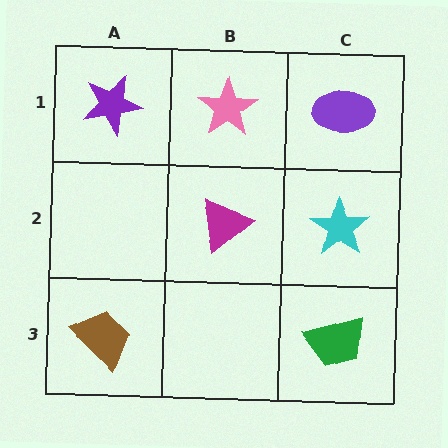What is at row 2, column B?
A magenta triangle.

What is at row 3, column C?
A green trapezoid.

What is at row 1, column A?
A purple star.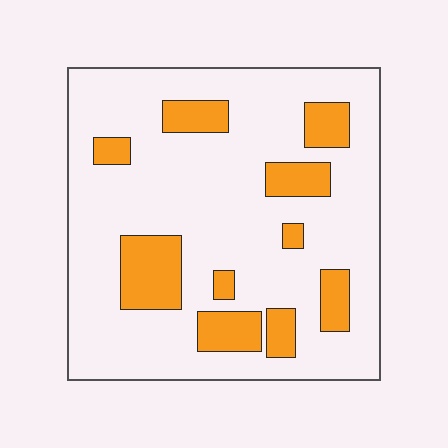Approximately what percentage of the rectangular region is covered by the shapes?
Approximately 20%.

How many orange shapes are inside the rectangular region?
10.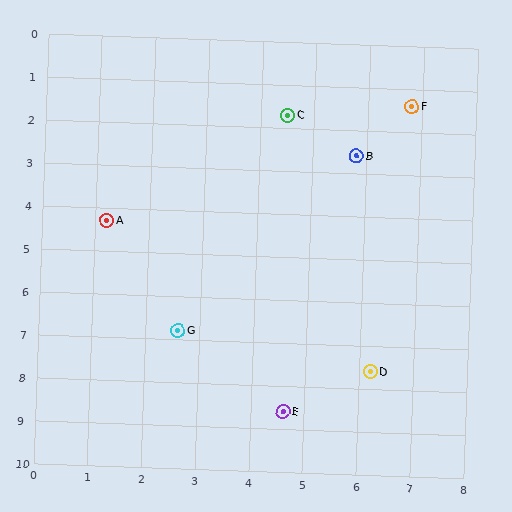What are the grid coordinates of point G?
Point G is at approximately (2.6, 6.8).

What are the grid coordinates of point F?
Point F is at approximately (6.8, 1.4).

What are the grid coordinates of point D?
Point D is at approximately (6.2, 7.6).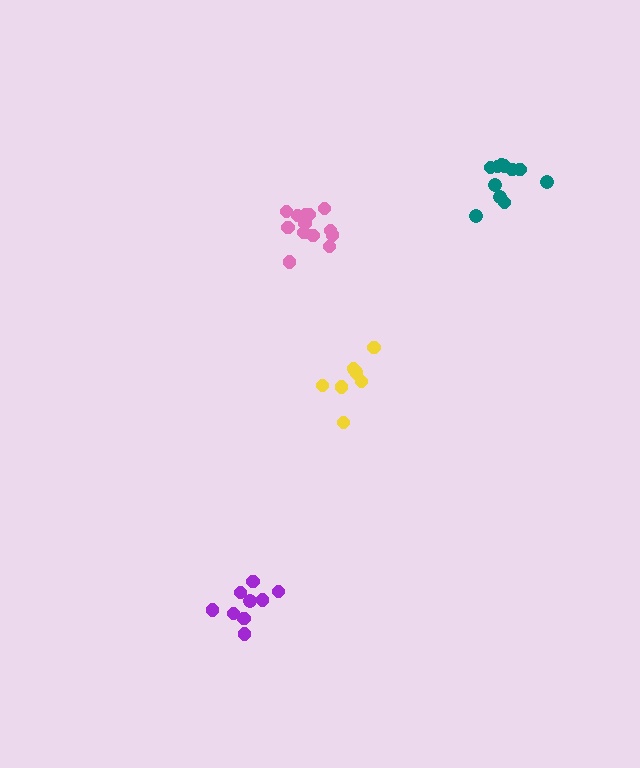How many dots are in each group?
Group 1: 13 dots, Group 2: 9 dots, Group 3: 8 dots, Group 4: 11 dots (41 total).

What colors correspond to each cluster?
The clusters are colored: pink, purple, yellow, teal.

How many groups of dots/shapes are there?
There are 4 groups.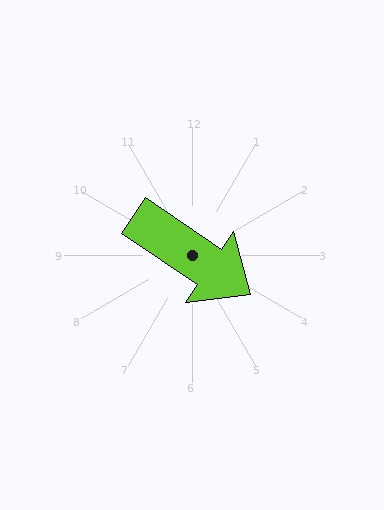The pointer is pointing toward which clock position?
Roughly 4 o'clock.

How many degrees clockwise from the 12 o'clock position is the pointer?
Approximately 124 degrees.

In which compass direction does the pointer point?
Southeast.